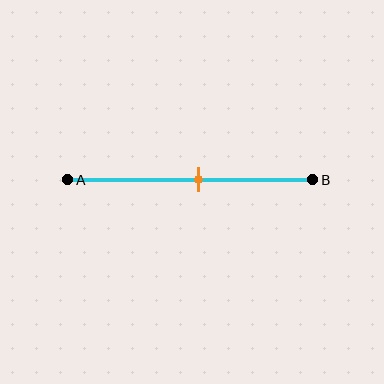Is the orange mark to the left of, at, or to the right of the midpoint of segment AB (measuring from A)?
The orange mark is to the right of the midpoint of segment AB.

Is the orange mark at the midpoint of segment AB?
No, the mark is at about 55% from A, not at the 50% midpoint.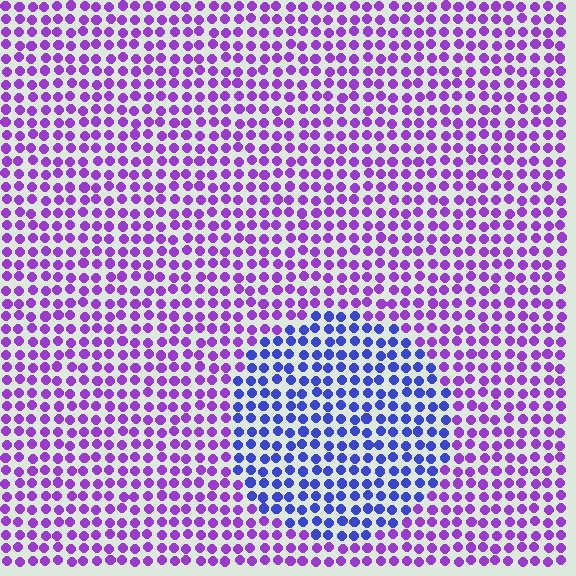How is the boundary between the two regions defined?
The boundary is defined purely by a slight shift in hue (about 45 degrees). Spacing, size, and orientation are identical on both sides.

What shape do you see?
I see a circle.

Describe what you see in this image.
The image is filled with small purple elements in a uniform arrangement. A circle-shaped region is visible where the elements are tinted to a slightly different hue, forming a subtle color boundary.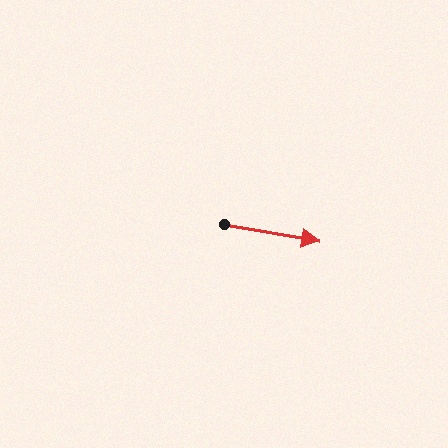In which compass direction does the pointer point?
East.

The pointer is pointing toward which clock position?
Roughly 3 o'clock.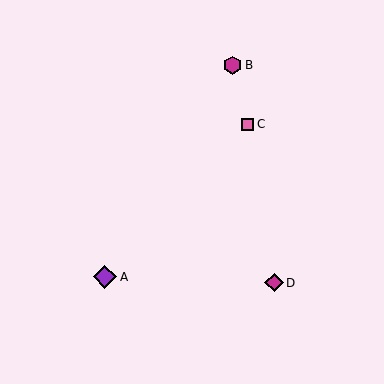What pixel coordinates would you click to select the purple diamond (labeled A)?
Click at (105, 277) to select the purple diamond A.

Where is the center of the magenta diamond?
The center of the magenta diamond is at (274, 283).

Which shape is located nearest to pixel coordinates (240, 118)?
The pink square (labeled C) at (248, 124) is nearest to that location.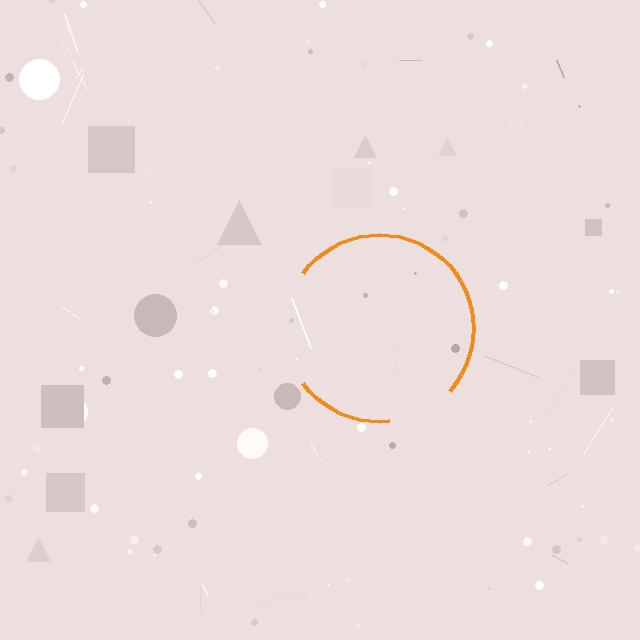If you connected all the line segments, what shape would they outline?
They would outline a circle.